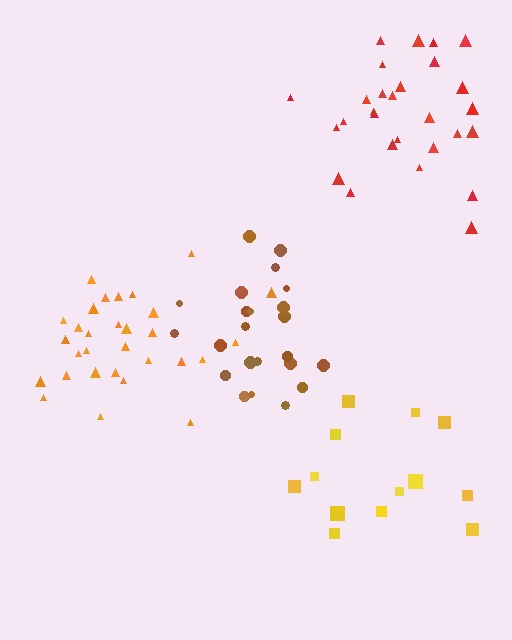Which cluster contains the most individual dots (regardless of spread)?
Orange (30).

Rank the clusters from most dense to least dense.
brown, red, orange, yellow.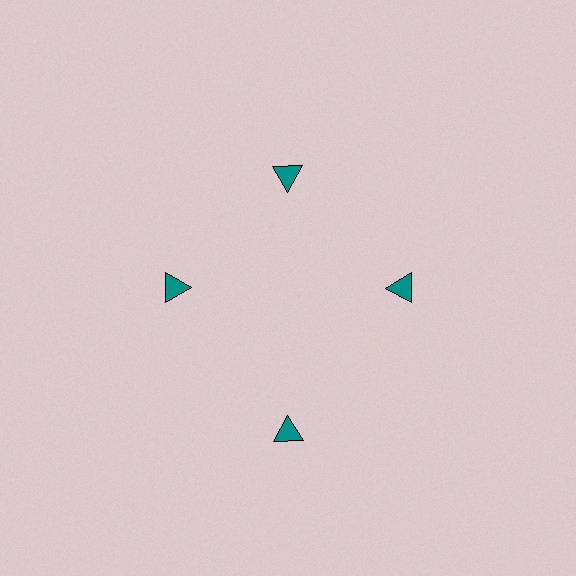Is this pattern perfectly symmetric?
No. The 4 teal triangles are arranged in a ring, but one element near the 6 o'clock position is pushed outward from the center, breaking the 4-fold rotational symmetry.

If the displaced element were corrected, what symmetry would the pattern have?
It would have 4-fold rotational symmetry — the pattern would map onto itself every 90 degrees.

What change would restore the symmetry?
The symmetry would be restored by moving it inward, back onto the ring so that all 4 triangles sit at equal angles and equal distance from the center.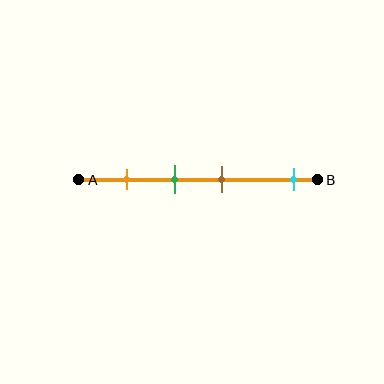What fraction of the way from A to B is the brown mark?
The brown mark is approximately 60% (0.6) of the way from A to B.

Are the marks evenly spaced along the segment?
No, the marks are not evenly spaced.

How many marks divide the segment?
There are 4 marks dividing the segment.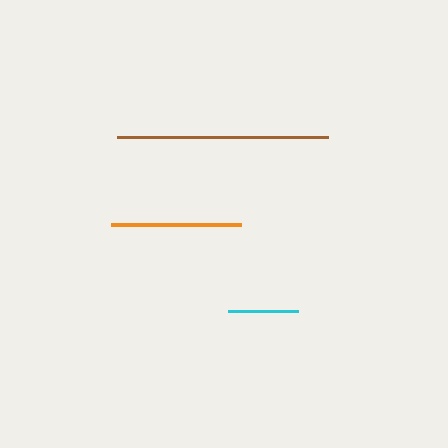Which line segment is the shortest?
The cyan line is the shortest at approximately 70 pixels.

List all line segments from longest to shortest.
From longest to shortest: brown, orange, cyan.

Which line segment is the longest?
The brown line is the longest at approximately 211 pixels.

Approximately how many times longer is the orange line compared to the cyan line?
The orange line is approximately 1.8 times the length of the cyan line.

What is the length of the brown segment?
The brown segment is approximately 211 pixels long.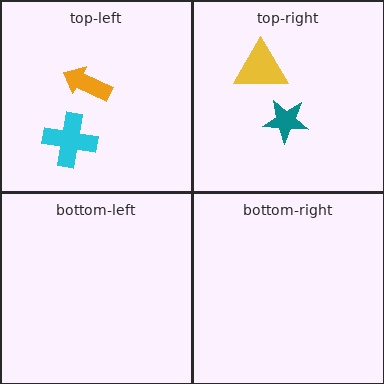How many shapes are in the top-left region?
2.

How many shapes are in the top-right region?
2.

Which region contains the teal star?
The top-right region.